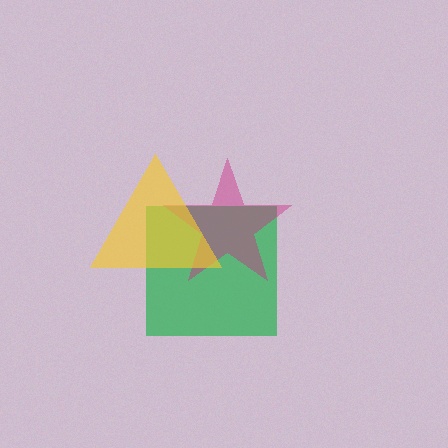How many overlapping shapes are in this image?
There are 3 overlapping shapes in the image.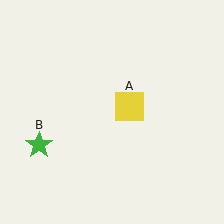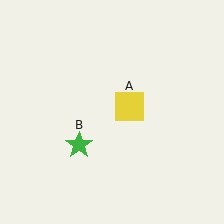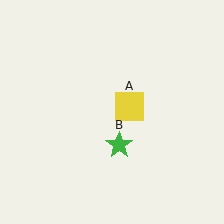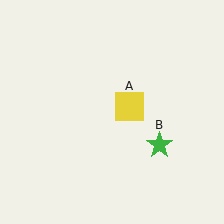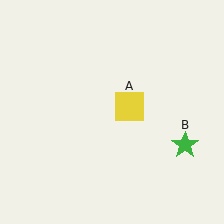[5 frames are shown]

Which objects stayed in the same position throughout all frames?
Yellow square (object A) remained stationary.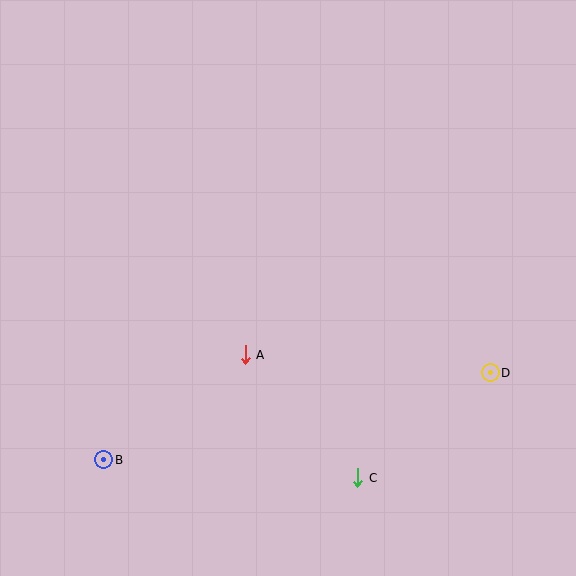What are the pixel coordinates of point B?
Point B is at (104, 460).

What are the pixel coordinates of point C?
Point C is at (358, 478).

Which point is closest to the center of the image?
Point A at (245, 355) is closest to the center.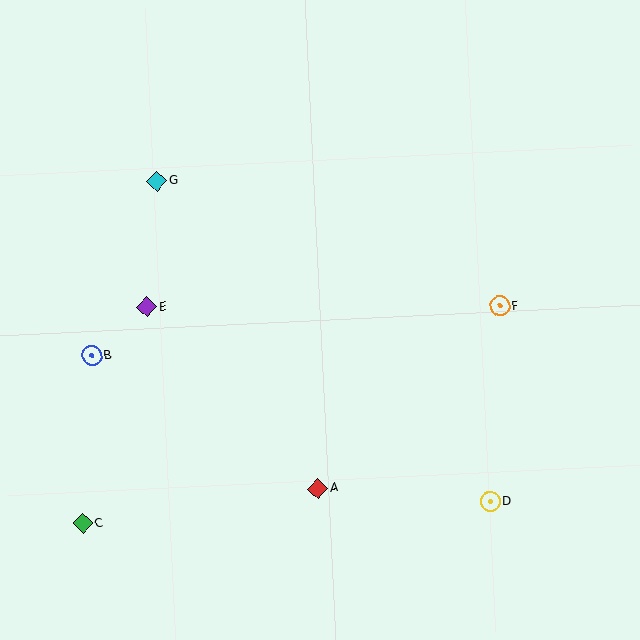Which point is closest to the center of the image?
Point A at (318, 489) is closest to the center.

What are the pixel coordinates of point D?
Point D is at (490, 502).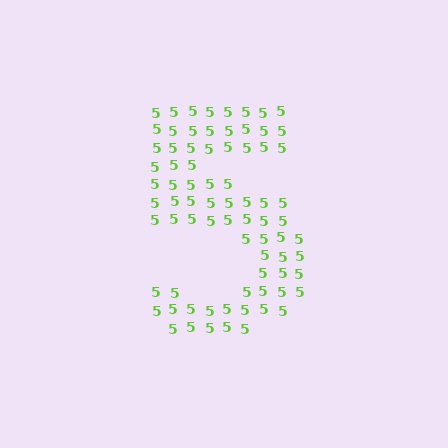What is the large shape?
The large shape is the digit 5.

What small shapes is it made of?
It is made of small digit 5's.